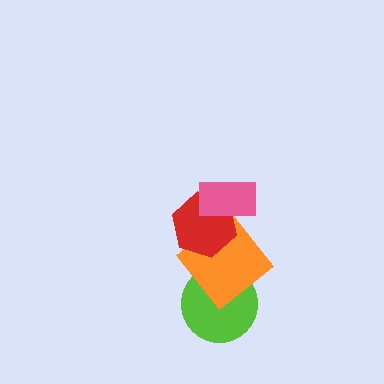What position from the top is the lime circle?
The lime circle is 4th from the top.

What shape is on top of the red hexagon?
The pink rectangle is on top of the red hexagon.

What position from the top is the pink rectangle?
The pink rectangle is 1st from the top.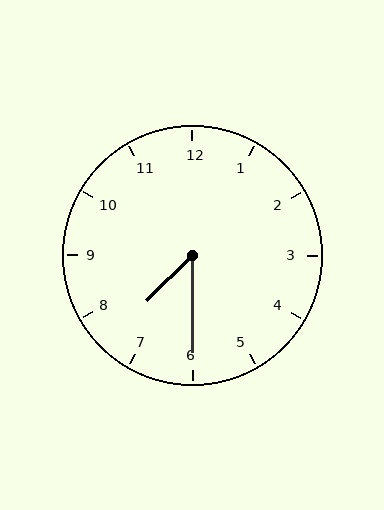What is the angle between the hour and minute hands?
Approximately 45 degrees.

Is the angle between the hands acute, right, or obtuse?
It is acute.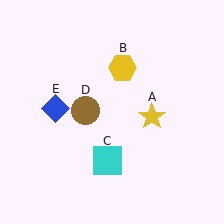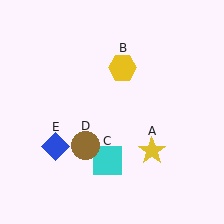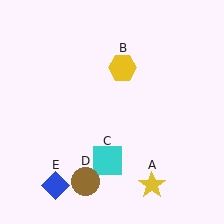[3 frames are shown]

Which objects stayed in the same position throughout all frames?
Yellow hexagon (object B) and cyan square (object C) remained stationary.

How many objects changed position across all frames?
3 objects changed position: yellow star (object A), brown circle (object D), blue diamond (object E).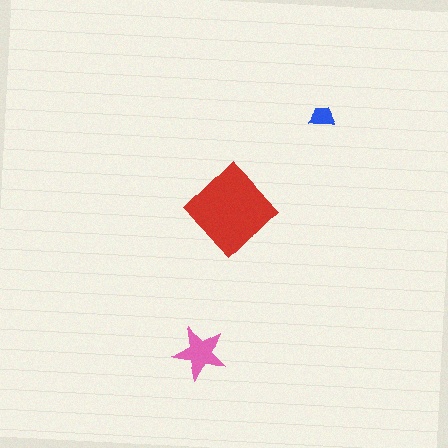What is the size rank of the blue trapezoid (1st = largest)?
3rd.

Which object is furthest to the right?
The blue trapezoid is rightmost.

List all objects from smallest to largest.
The blue trapezoid, the pink star, the red diamond.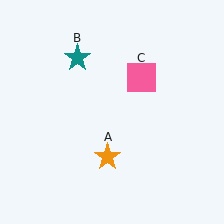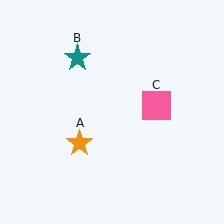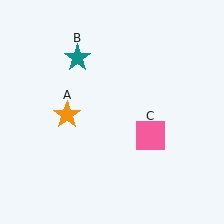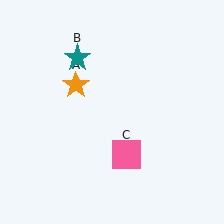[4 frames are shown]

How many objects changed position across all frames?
2 objects changed position: orange star (object A), pink square (object C).